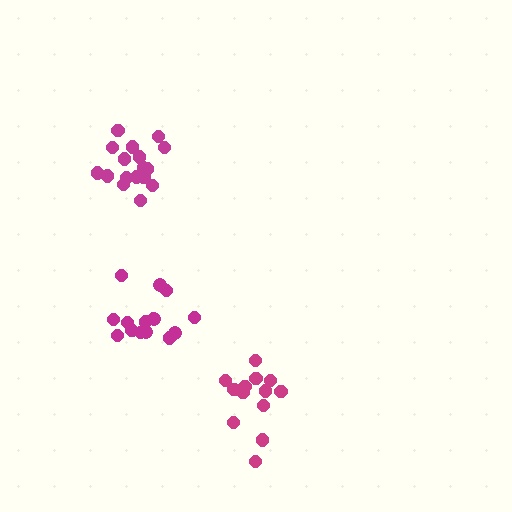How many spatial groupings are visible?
There are 3 spatial groupings.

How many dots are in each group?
Group 1: 15 dots, Group 2: 13 dots, Group 3: 17 dots (45 total).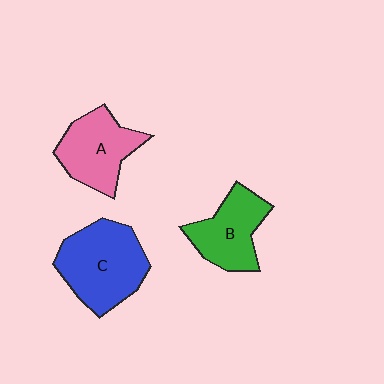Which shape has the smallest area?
Shape B (green).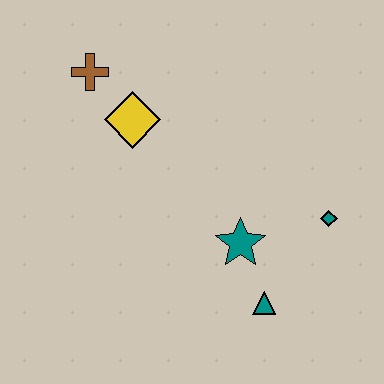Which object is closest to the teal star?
The teal triangle is closest to the teal star.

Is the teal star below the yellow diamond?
Yes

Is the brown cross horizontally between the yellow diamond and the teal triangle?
No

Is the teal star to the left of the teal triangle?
Yes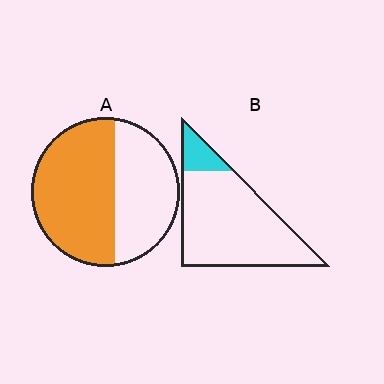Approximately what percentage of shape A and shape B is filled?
A is approximately 60% and B is approximately 15%.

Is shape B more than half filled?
No.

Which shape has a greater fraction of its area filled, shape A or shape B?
Shape A.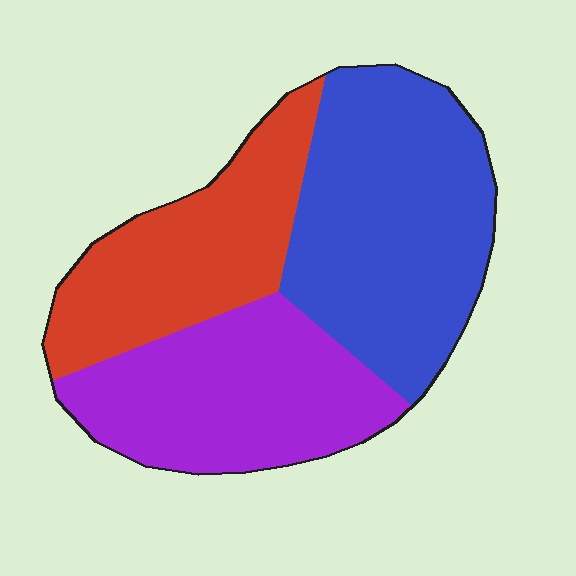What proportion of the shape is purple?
Purple takes up about one third (1/3) of the shape.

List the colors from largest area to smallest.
From largest to smallest: blue, purple, red.